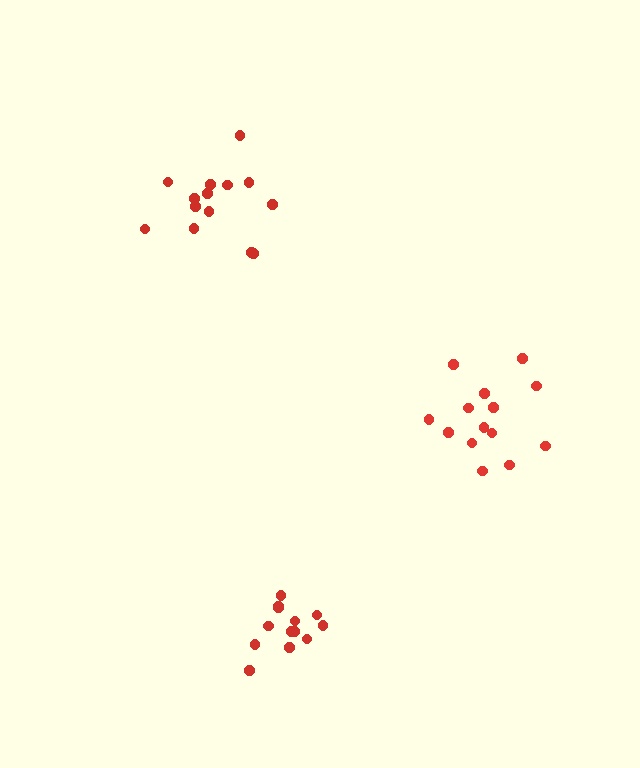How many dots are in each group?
Group 1: 14 dots, Group 2: 14 dots, Group 3: 13 dots (41 total).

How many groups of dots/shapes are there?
There are 3 groups.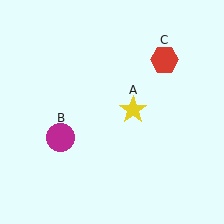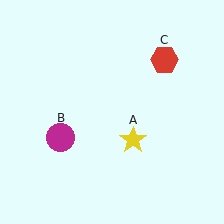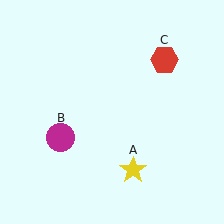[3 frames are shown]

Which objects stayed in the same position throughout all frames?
Magenta circle (object B) and red hexagon (object C) remained stationary.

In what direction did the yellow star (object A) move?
The yellow star (object A) moved down.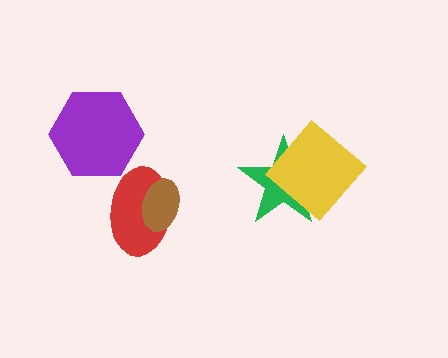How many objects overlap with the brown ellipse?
1 object overlaps with the brown ellipse.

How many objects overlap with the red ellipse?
1 object overlaps with the red ellipse.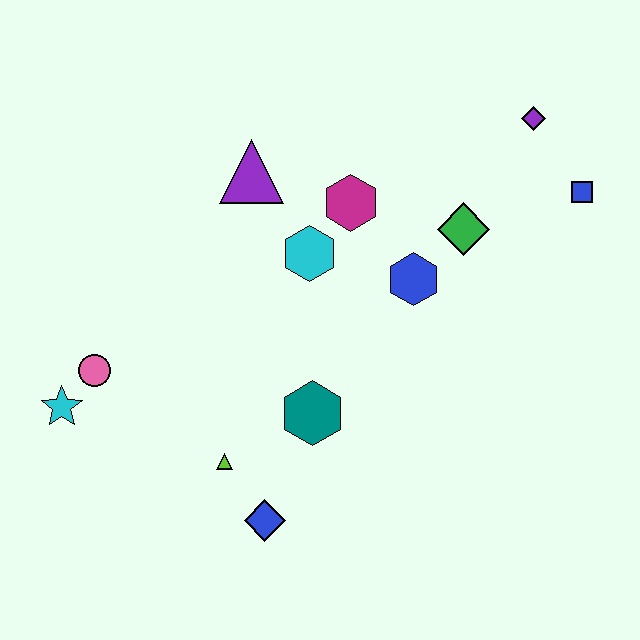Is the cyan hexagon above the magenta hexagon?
No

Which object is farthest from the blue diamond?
The purple diamond is farthest from the blue diamond.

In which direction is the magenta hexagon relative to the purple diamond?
The magenta hexagon is to the left of the purple diamond.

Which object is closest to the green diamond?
The blue hexagon is closest to the green diamond.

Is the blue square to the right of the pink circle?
Yes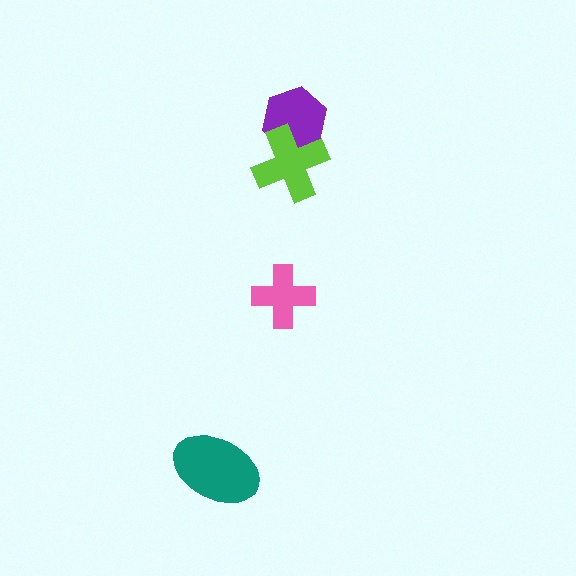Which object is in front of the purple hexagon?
The lime cross is in front of the purple hexagon.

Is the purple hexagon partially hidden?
Yes, it is partially covered by another shape.